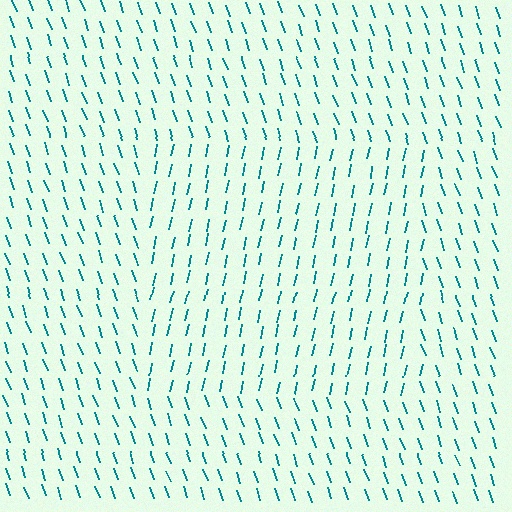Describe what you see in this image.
The image is filled with small teal line segments. A rectangle region in the image has lines oriented differently from the surrounding lines, creating a visible texture boundary.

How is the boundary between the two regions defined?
The boundary is defined purely by a change in line orientation (approximately 31 degrees difference). All lines are the same color and thickness.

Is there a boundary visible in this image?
Yes, there is a texture boundary formed by a change in line orientation.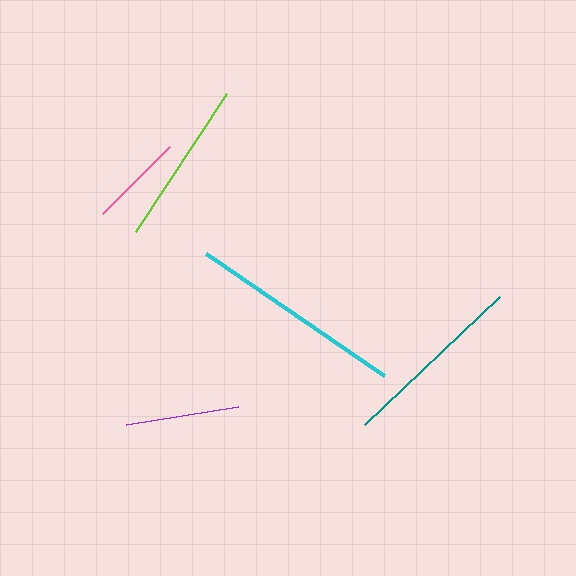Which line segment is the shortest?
The pink line is the shortest at approximately 95 pixels.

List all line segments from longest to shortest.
From longest to shortest: cyan, teal, lime, purple, pink.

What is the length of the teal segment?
The teal segment is approximately 186 pixels long.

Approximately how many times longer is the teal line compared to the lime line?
The teal line is approximately 1.1 times the length of the lime line.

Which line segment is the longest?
The cyan line is the longest at approximately 216 pixels.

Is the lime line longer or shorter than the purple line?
The lime line is longer than the purple line.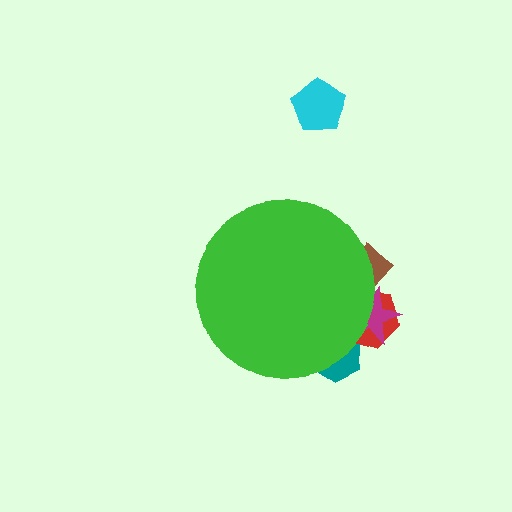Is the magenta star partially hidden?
Yes, the magenta star is partially hidden behind the green circle.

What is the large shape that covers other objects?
A green circle.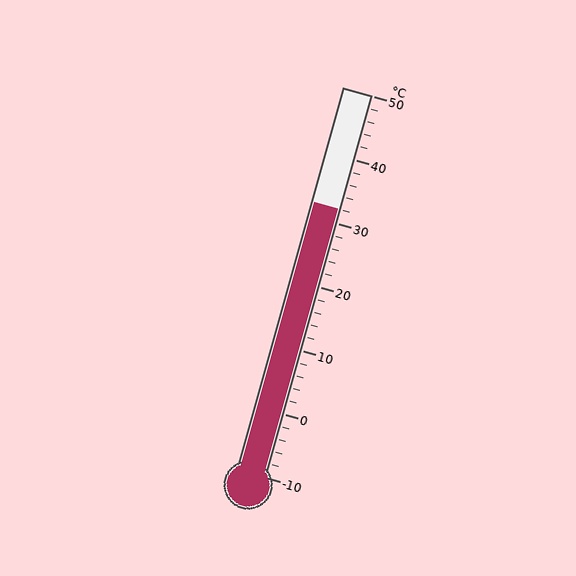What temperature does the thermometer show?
The thermometer shows approximately 32°C.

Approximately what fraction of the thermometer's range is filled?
The thermometer is filled to approximately 70% of its range.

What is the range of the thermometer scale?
The thermometer scale ranges from -10°C to 50°C.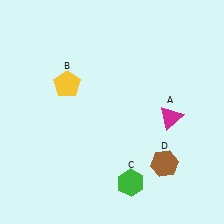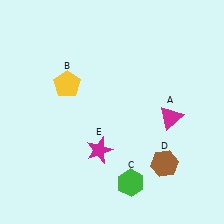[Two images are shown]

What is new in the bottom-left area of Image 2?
A magenta star (E) was added in the bottom-left area of Image 2.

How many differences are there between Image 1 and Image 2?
There is 1 difference between the two images.